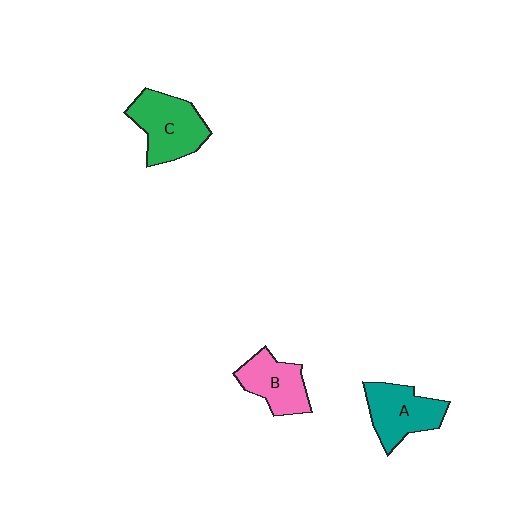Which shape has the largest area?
Shape C (green).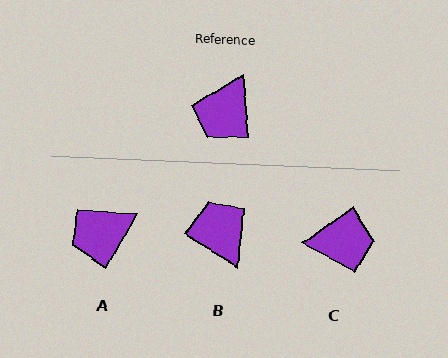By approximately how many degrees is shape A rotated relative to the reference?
Approximately 34 degrees clockwise.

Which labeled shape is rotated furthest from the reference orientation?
B, about 126 degrees away.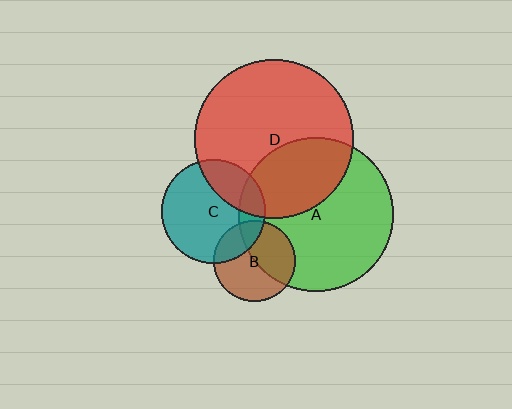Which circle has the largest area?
Circle D (red).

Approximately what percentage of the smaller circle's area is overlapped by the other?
Approximately 25%.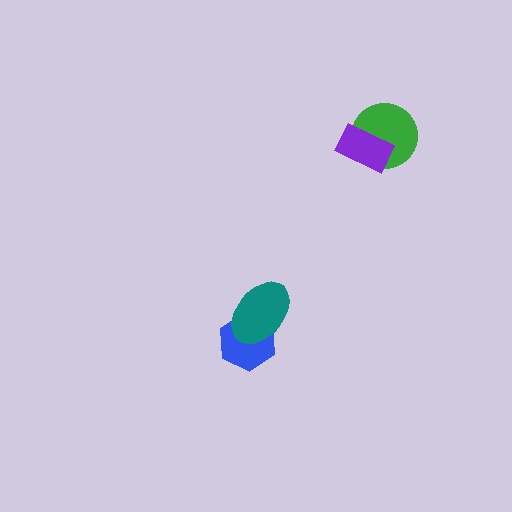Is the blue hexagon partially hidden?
Yes, it is partially covered by another shape.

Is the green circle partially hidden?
Yes, it is partially covered by another shape.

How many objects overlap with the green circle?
1 object overlaps with the green circle.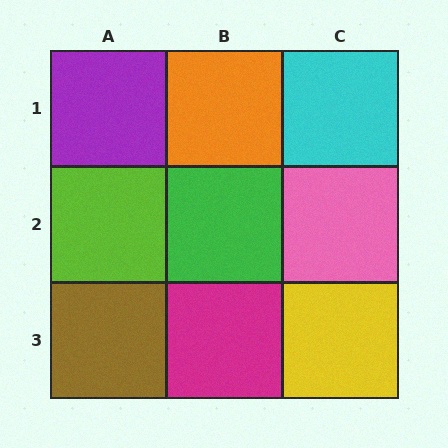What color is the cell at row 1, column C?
Cyan.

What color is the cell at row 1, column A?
Purple.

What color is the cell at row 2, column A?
Lime.